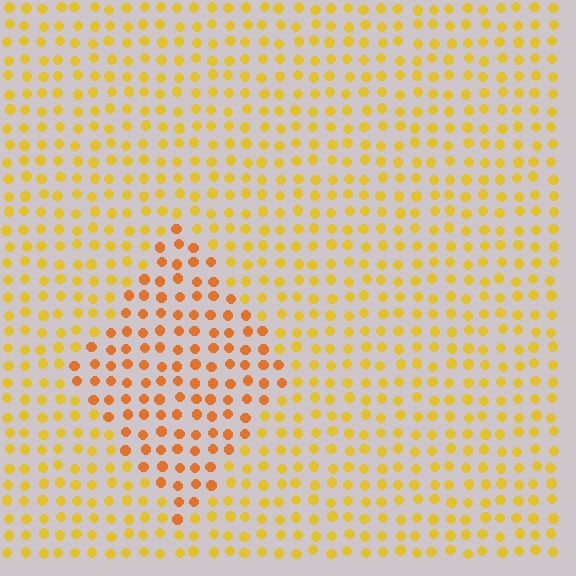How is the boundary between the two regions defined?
The boundary is defined purely by a slight shift in hue (about 26 degrees). Spacing, size, and orientation are identical on both sides.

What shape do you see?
I see a diamond.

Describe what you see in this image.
The image is filled with small yellow elements in a uniform arrangement. A diamond-shaped region is visible where the elements are tinted to a slightly different hue, forming a subtle color boundary.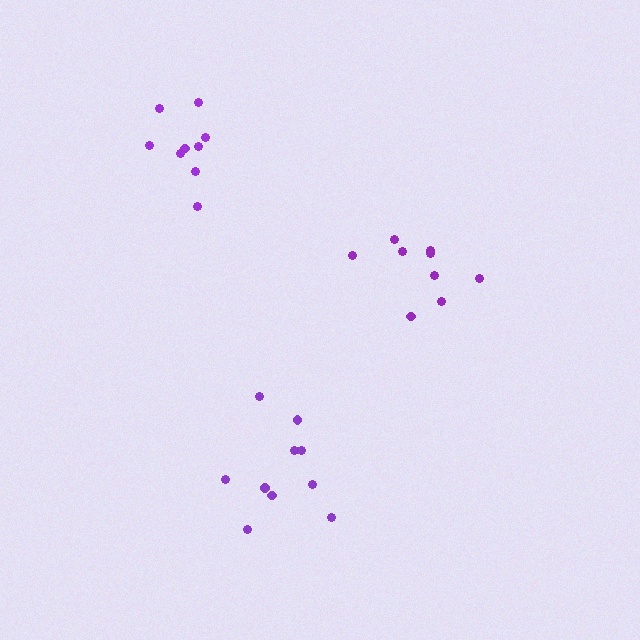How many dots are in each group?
Group 1: 9 dots, Group 2: 10 dots, Group 3: 9 dots (28 total).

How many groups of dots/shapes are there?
There are 3 groups.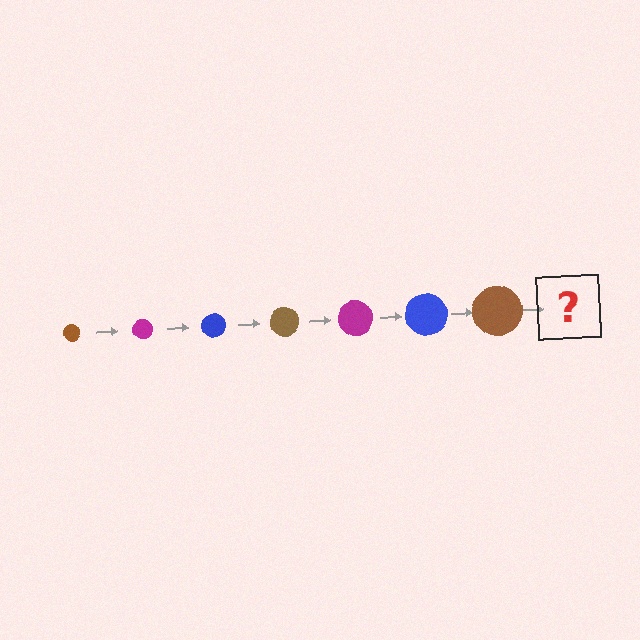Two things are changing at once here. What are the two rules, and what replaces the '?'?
The two rules are that the circle grows larger each step and the color cycles through brown, magenta, and blue. The '?' should be a magenta circle, larger than the previous one.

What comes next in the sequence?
The next element should be a magenta circle, larger than the previous one.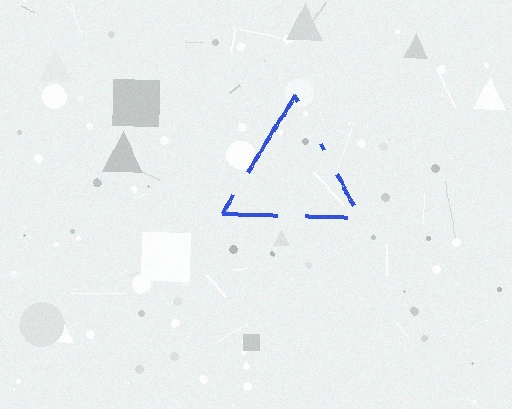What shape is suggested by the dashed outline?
The dashed outline suggests a triangle.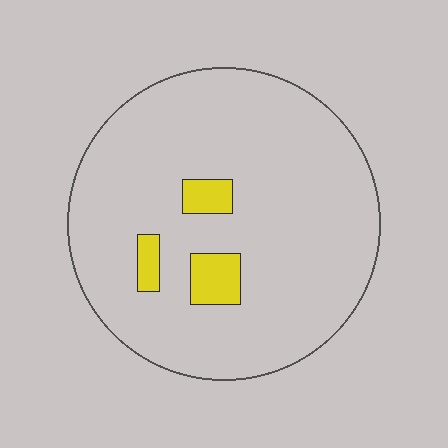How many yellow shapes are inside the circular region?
3.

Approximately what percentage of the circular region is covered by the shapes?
Approximately 5%.